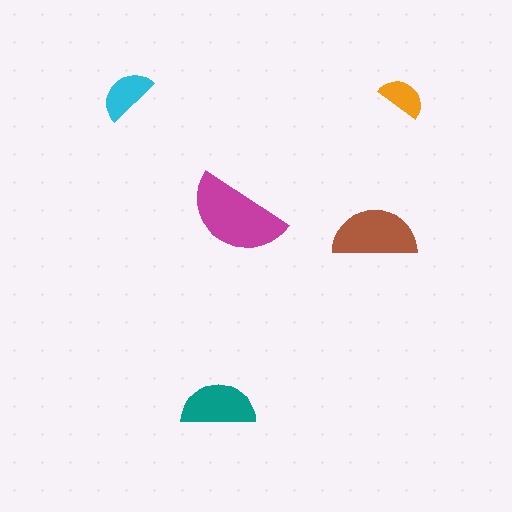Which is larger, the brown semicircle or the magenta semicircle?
The magenta one.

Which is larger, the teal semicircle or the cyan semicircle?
The teal one.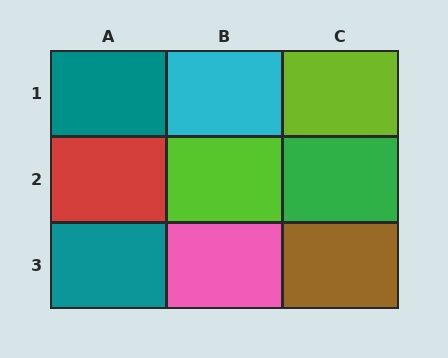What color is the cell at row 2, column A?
Red.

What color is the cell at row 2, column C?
Green.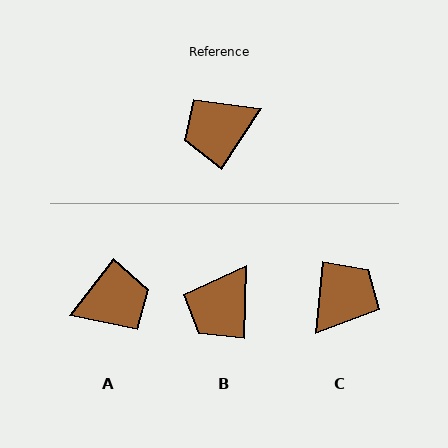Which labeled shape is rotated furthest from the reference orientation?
A, about 177 degrees away.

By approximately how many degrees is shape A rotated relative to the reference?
Approximately 177 degrees counter-clockwise.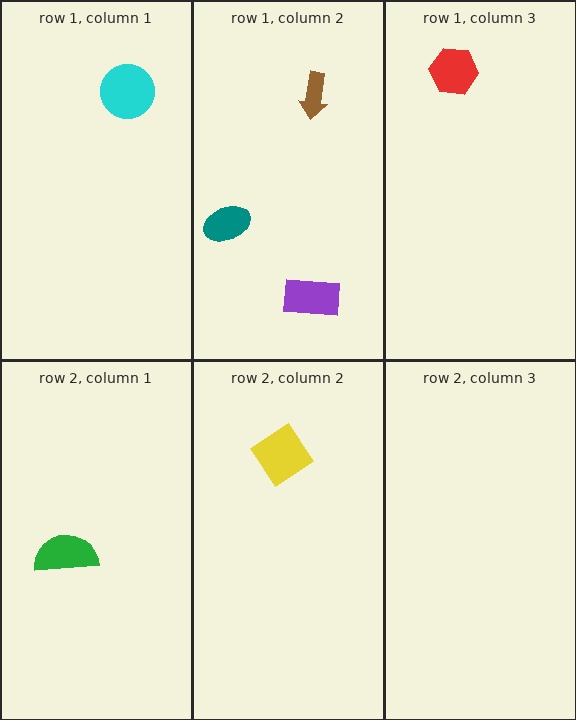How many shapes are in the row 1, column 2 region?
3.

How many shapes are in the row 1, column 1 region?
1.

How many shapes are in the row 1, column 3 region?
1.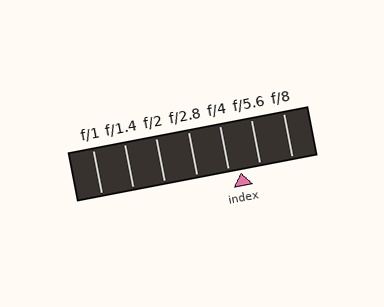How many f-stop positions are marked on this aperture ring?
There are 7 f-stop positions marked.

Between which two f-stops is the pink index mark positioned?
The index mark is between f/4 and f/5.6.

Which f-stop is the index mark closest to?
The index mark is closest to f/4.